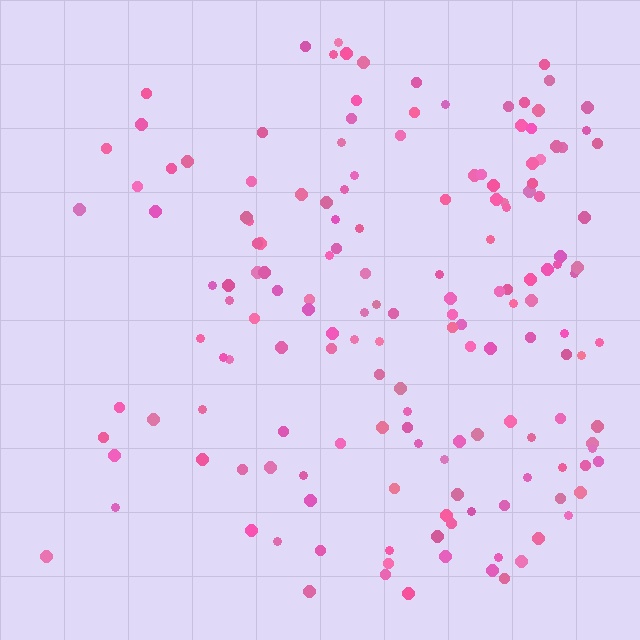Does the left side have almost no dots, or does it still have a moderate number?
Still a moderate number, just noticeably fewer than the right.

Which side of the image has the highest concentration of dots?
The right.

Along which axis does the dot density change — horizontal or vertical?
Horizontal.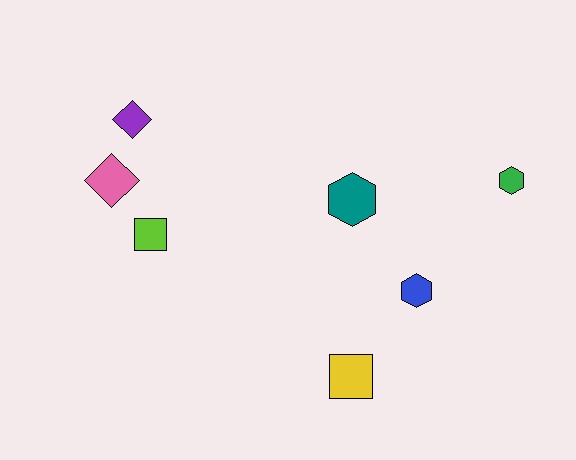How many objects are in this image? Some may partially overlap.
There are 7 objects.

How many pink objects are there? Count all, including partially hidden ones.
There is 1 pink object.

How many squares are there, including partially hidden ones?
There are 2 squares.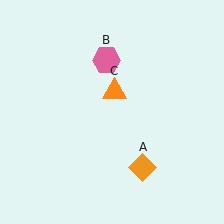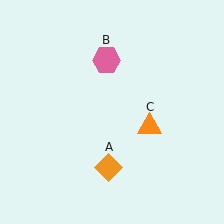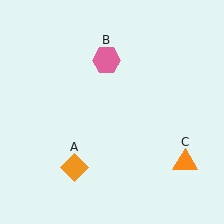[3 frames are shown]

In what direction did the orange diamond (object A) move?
The orange diamond (object A) moved left.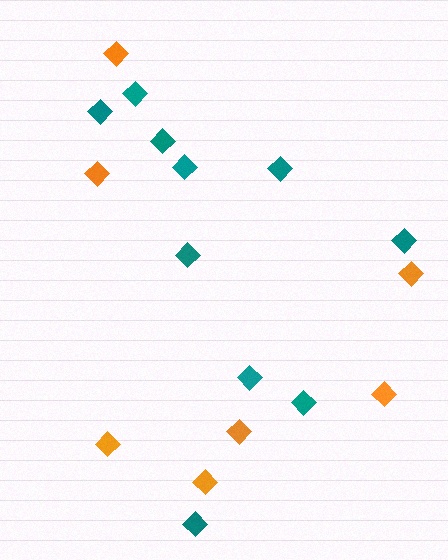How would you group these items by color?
There are 2 groups: one group of teal diamonds (10) and one group of orange diamonds (7).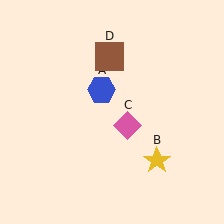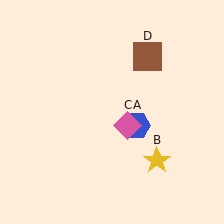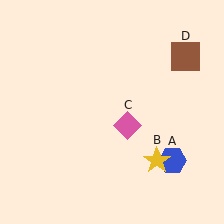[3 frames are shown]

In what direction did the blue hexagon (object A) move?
The blue hexagon (object A) moved down and to the right.